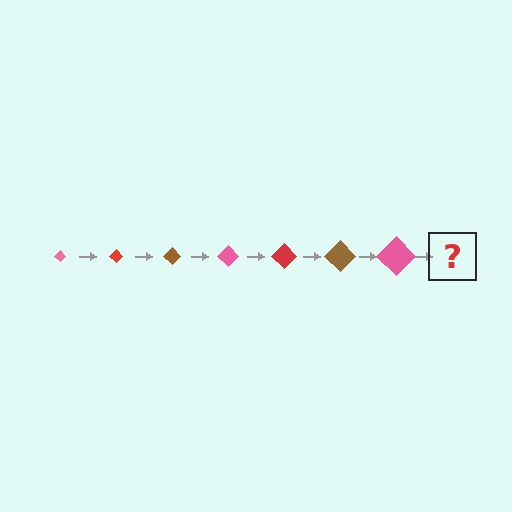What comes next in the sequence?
The next element should be a red diamond, larger than the previous one.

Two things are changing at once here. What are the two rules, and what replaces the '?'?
The two rules are that the diamond grows larger each step and the color cycles through pink, red, and brown. The '?' should be a red diamond, larger than the previous one.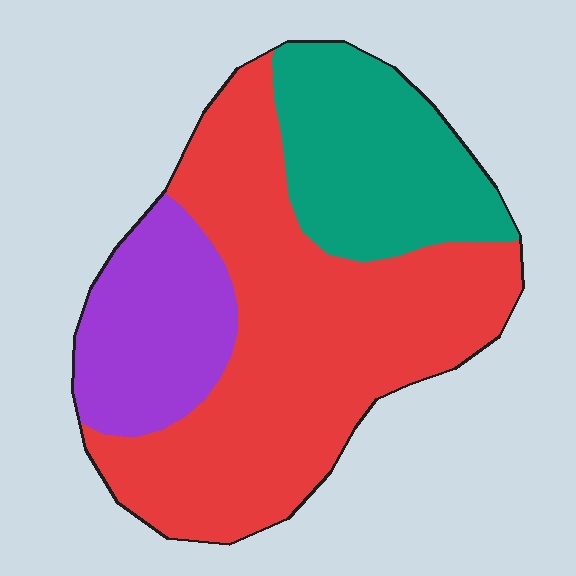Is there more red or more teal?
Red.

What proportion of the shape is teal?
Teal takes up about one quarter (1/4) of the shape.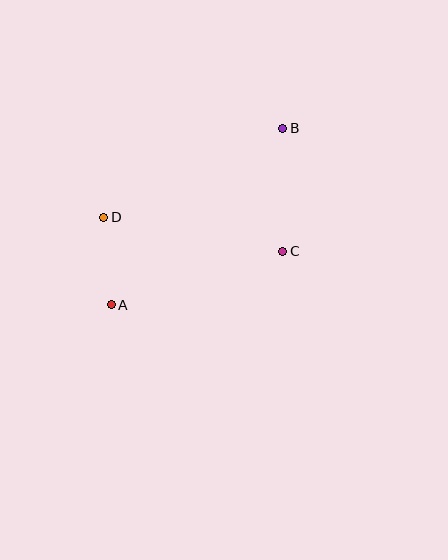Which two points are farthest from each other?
Points A and B are farthest from each other.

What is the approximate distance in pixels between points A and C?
The distance between A and C is approximately 180 pixels.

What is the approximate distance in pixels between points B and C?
The distance between B and C is approximately 123 pixels.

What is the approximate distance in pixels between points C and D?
The distance between C and D is approximately 182 pixels.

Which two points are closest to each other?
Points A and D are closest to each other.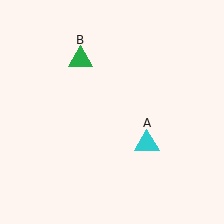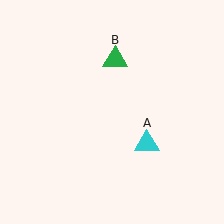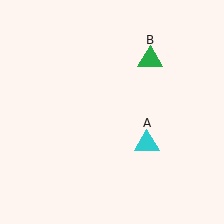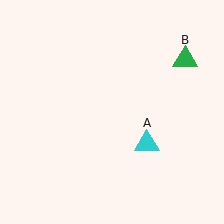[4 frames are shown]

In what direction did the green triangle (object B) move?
The green triangle (object B) moved right.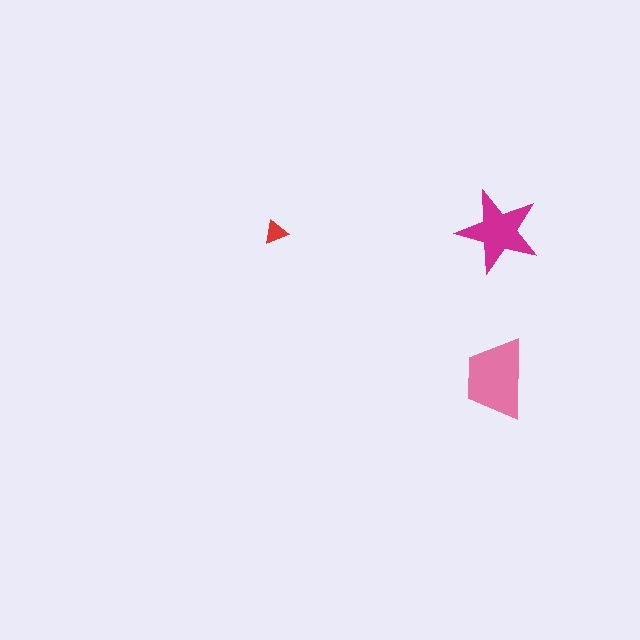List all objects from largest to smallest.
The pink trapezoid, the magenta star, the red triangle.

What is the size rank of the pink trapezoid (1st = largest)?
1st.